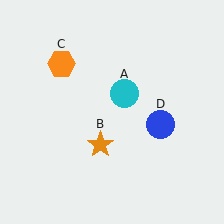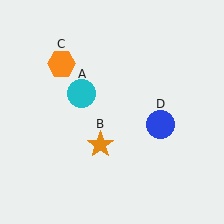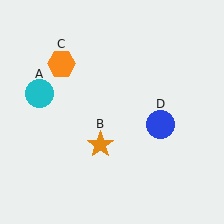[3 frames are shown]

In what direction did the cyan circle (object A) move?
The cyan circle (object A) moved left.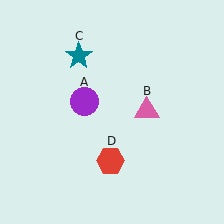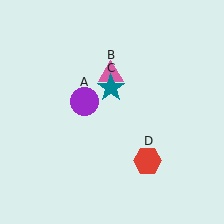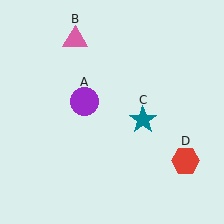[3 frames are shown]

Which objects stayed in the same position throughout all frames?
Purple circle (object A) remained stationary.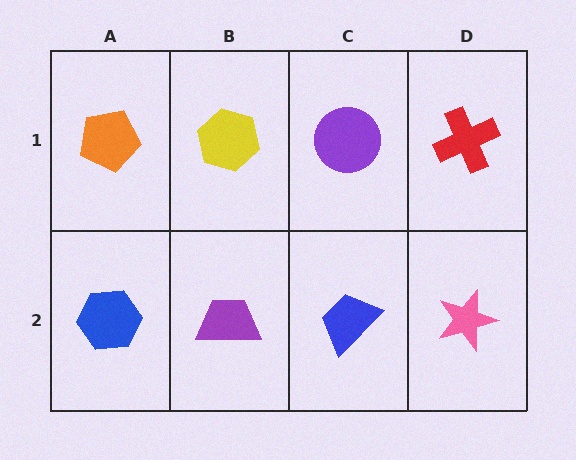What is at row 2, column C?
A blue trapezoid.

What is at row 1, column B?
A yellow hexagon.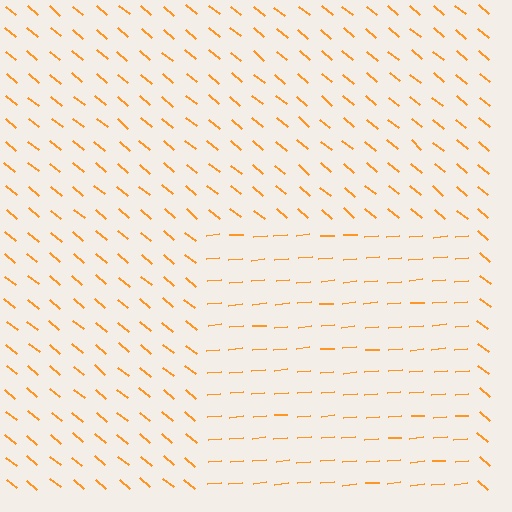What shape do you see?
I see a rectangle.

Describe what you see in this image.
The image is filled with small orange line segments. A rectangle region in the image has lines oriented differently from the surrounding lines, creating a visible texture boundary.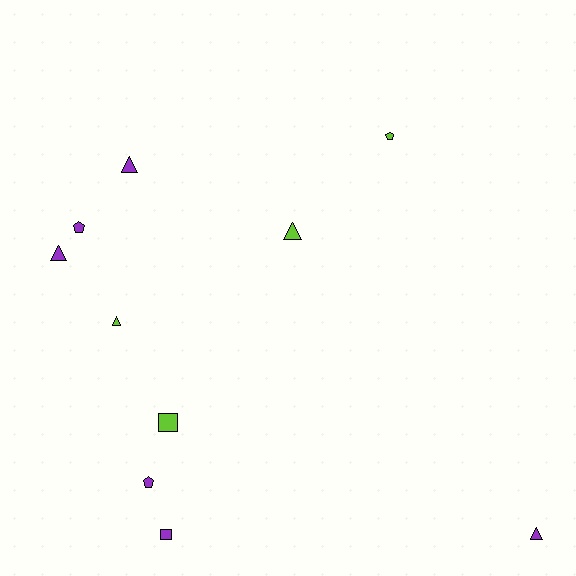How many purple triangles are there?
There are 3 purple triangles.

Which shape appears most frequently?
Triangle, with 5 objects.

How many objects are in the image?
There are 10 objects.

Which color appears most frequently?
Purple, with 6 objects.